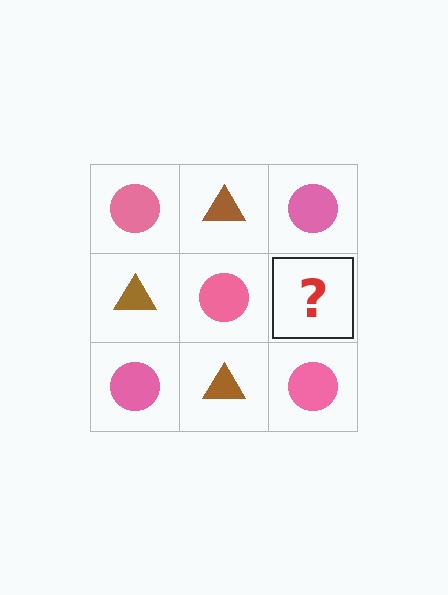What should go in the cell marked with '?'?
The missing cell should contain a brown triangle.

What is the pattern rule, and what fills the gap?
The rule is that it alternates pink circle and brown triangle in a checkerboard pattern. The gap should be filled with a brown triangle.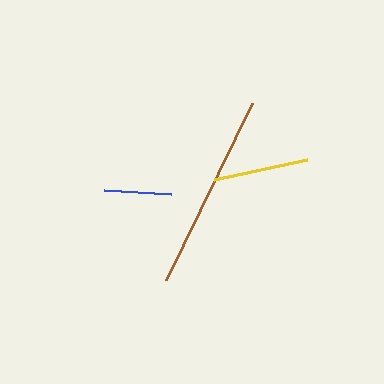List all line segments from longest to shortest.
From longest to shortest: brown, yellow, blue.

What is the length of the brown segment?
The brown segment is approximately 196 pixels long.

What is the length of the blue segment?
The blue segment is approximately 68 pixels long.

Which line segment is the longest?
The brown line is the longest at approximately 196 pixels.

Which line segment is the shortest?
The blue line is the shortest at approximately 68 pixels.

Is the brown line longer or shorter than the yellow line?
The brown line is longer than the yellow line.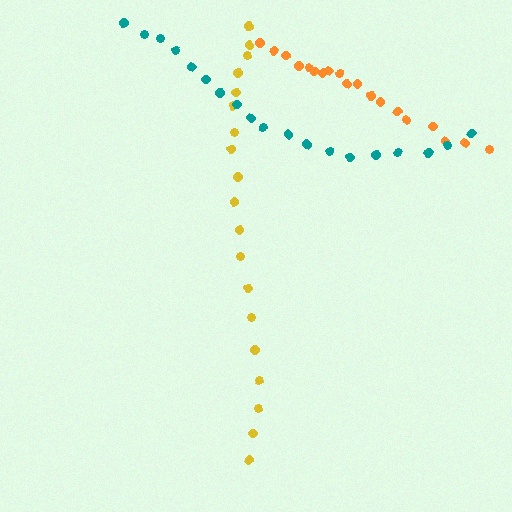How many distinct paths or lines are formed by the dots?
There are 3 distinct paths.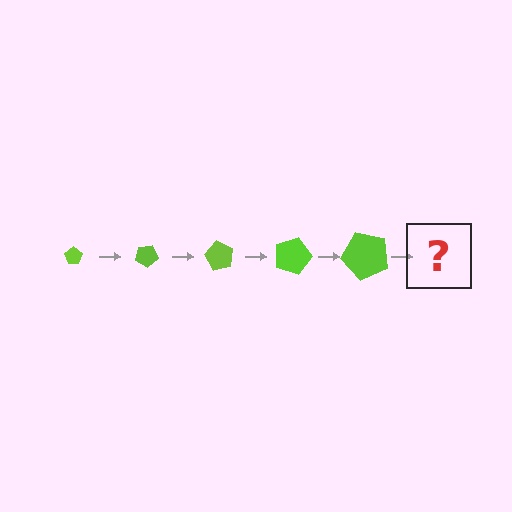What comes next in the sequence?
The next element should be a pentagon, larger than the previous one and rotated 150 degrees from the start.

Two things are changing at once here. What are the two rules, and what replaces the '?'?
The two rules are that the pentagon grows larger each step and it rotates 30 degrees each step. The '?' should be a pentagon, larger than the previous one and rotated 150 degrees from the start.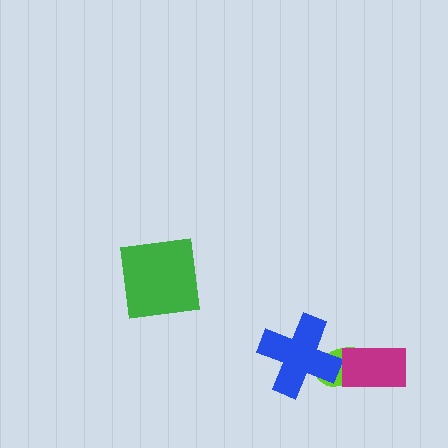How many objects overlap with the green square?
0 objects overlap with the green square.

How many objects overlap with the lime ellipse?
2 objects overlap with the lime ellipse.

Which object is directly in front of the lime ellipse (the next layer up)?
The blue cross is directly in front of the lime ellipse.